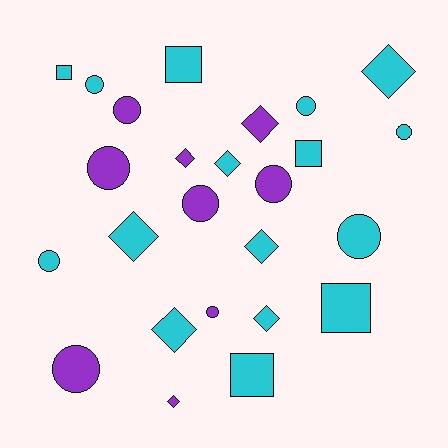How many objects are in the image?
There are 25 objects.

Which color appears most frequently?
Cyan, with 16 objects.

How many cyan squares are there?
There are 5 cyan squares.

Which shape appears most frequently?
Circle, with 11 objects.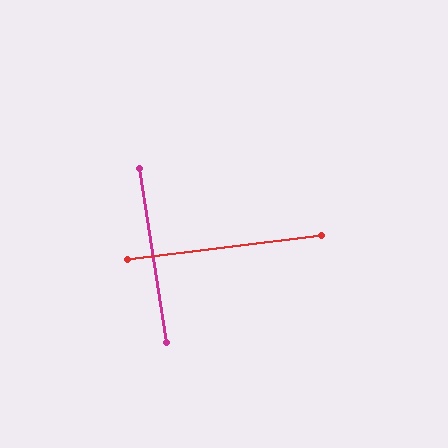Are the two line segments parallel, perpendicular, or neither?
Perpendicular — they meet at approximately 88°.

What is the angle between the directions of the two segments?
Approximately 88 degrees.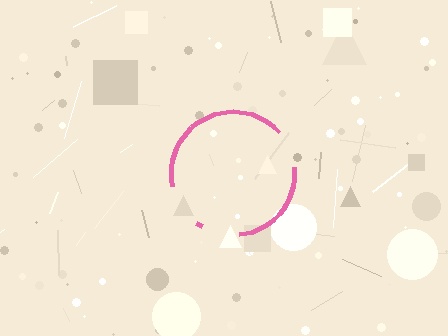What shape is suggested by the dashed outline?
The dashed outline suggests a circle.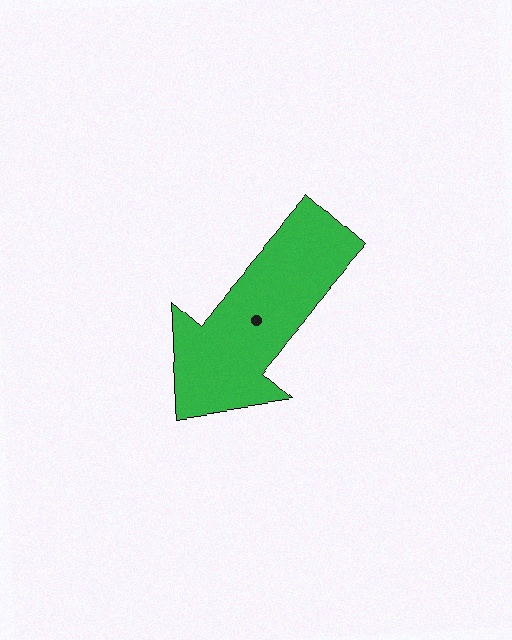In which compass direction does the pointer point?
Southwest.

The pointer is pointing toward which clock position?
Roughly 7 o'clock.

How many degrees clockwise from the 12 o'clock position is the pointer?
Approximately 221 degrees.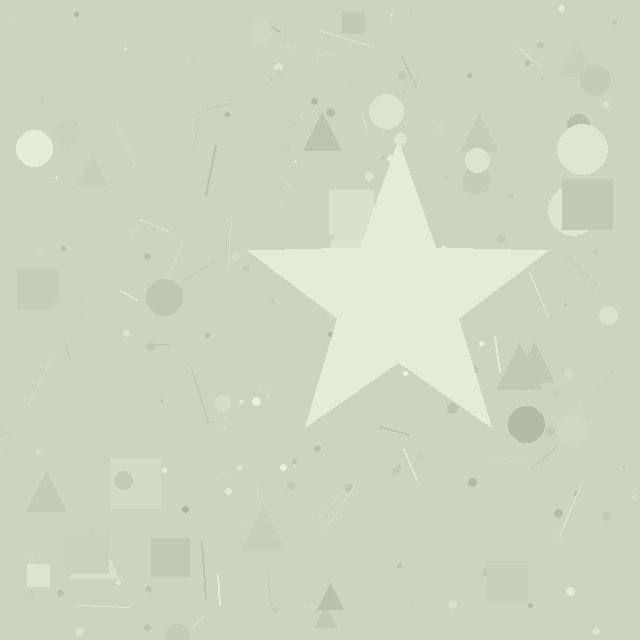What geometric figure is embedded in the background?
A star is embedded in the background.